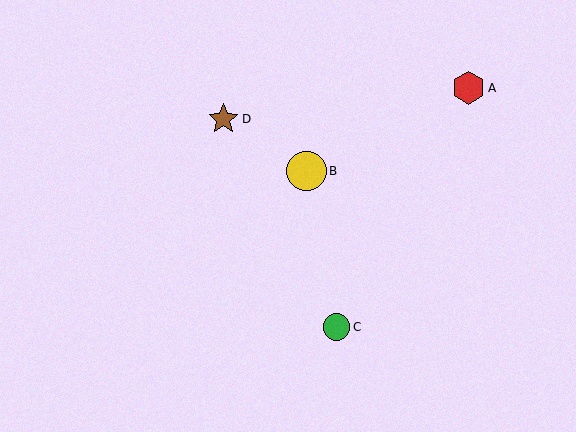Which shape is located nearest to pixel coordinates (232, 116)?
The brown star (labeled D) at (223, 119) is nearest to that location.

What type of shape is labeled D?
Shape D is a brown star.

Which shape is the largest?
The yellow circle (labeled B) is the largest.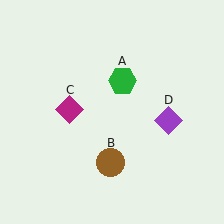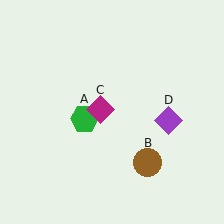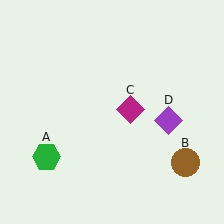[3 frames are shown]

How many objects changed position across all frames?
3 objects changed position: green hexagon (object A), brown circle (object B), magenta diamond (object C).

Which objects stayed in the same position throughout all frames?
Purple diamond (object D) remained stationary.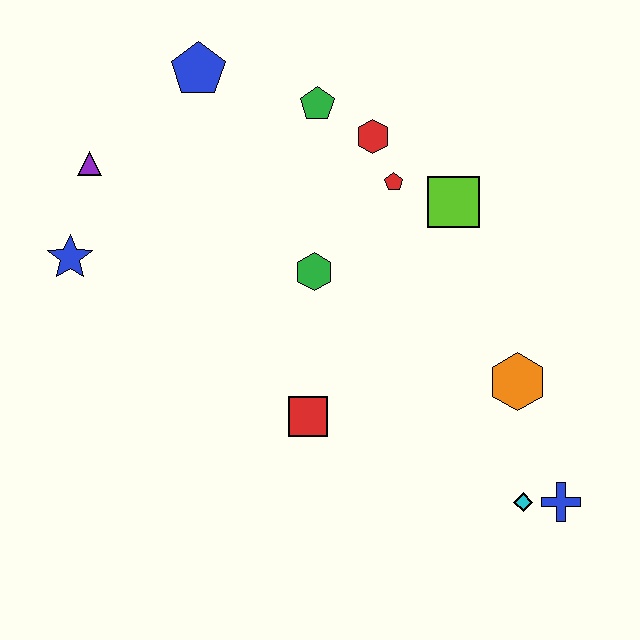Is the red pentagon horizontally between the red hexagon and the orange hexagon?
Yes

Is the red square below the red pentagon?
Yes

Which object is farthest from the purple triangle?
The blue cross is farthest from the purple triangle.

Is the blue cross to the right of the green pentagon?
Yes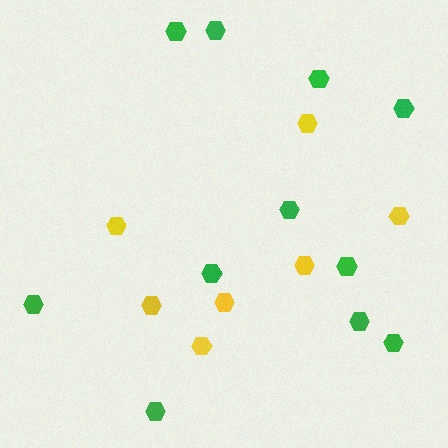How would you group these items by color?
There are 2 groups: one group of yellow hexagons (7) and one group of green hexagons (11).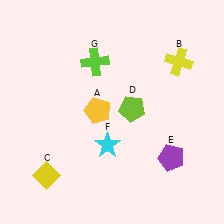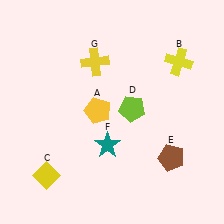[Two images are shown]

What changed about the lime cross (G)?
In Image 1, G is lime. In Image 2, it changed to yellow.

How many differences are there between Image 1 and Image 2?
There are 3 differences between the two images.